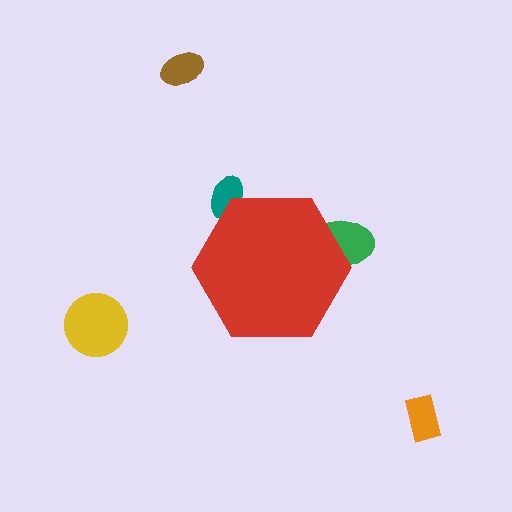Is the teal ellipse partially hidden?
Yes, the teal ellipse is partially hidden behind the red hexagon.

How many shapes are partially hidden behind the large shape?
2 shapes are partially hidden.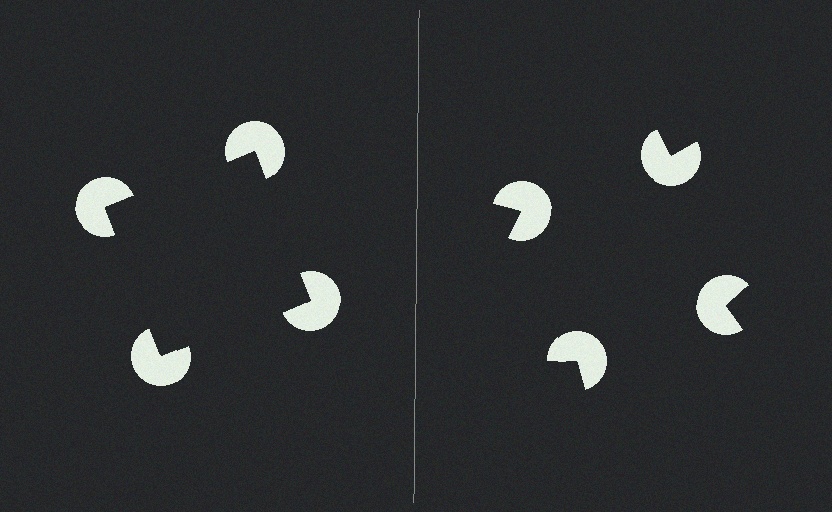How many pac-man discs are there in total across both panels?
8 — 4 on each side.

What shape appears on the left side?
An illusory square.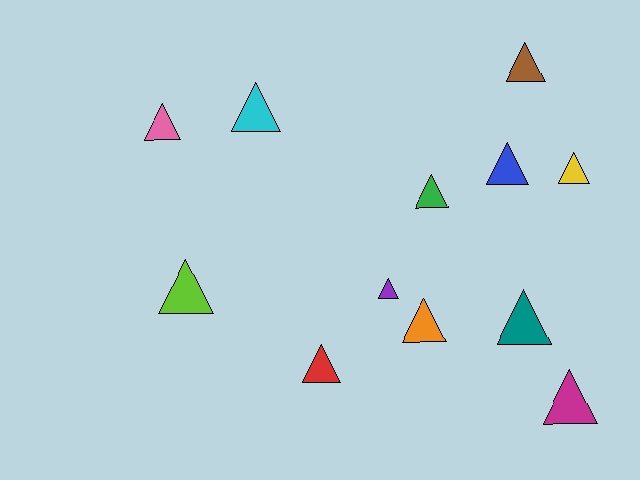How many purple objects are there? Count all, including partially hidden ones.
There is 1 purple object.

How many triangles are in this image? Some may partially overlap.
There are 12 triangles.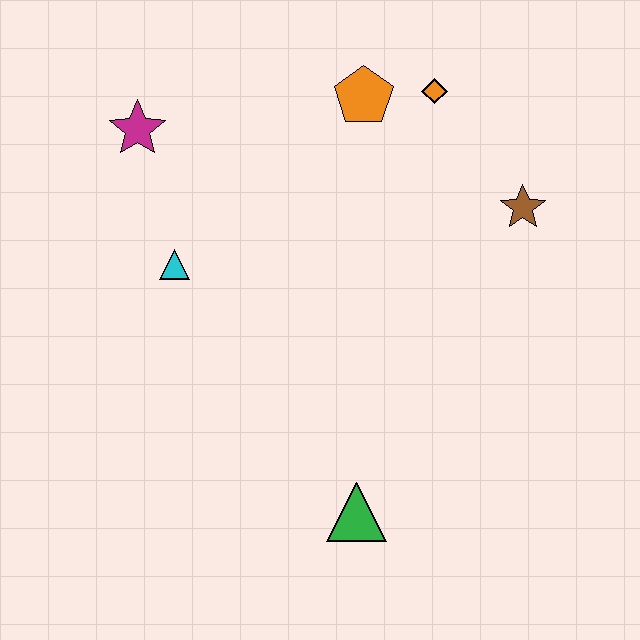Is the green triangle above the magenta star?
No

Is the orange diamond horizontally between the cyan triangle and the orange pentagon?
No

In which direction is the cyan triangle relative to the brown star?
The cyan triangle is to the left of the brown star.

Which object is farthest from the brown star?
The magenta star is farthest from the brown star.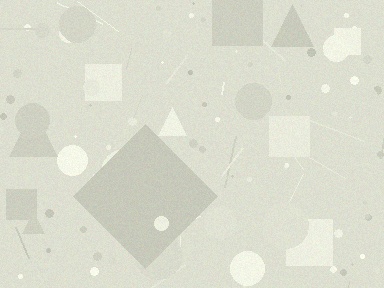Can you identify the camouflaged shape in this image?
The camouflaged shape is a diamond.